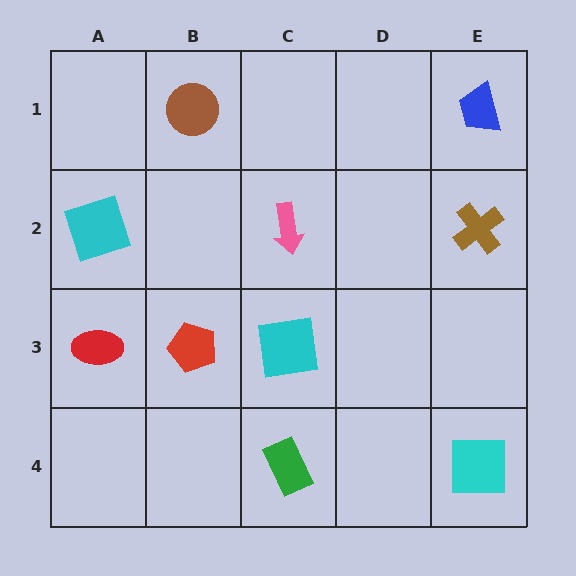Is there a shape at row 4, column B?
No, that cell is empty.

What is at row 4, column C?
A green rectangle.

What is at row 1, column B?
A brown circle.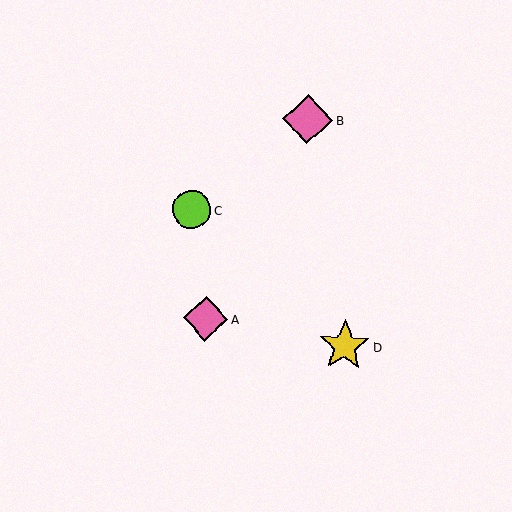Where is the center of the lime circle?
The center of the lime circle is at (191, 210).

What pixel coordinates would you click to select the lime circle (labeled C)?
Click at (191, 210) to select the lime circle C.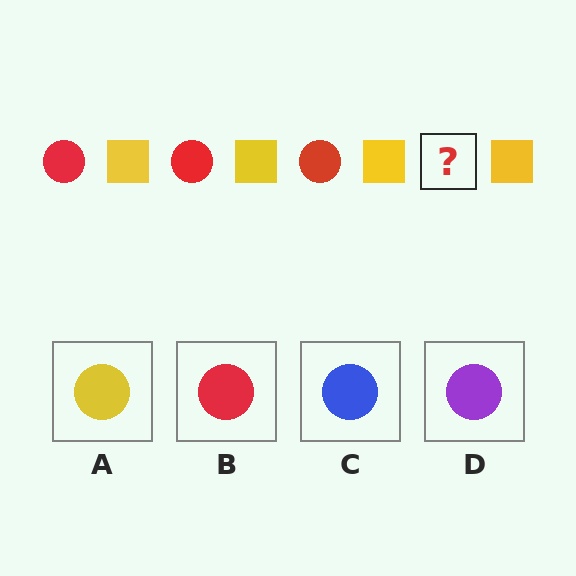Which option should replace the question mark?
Option B.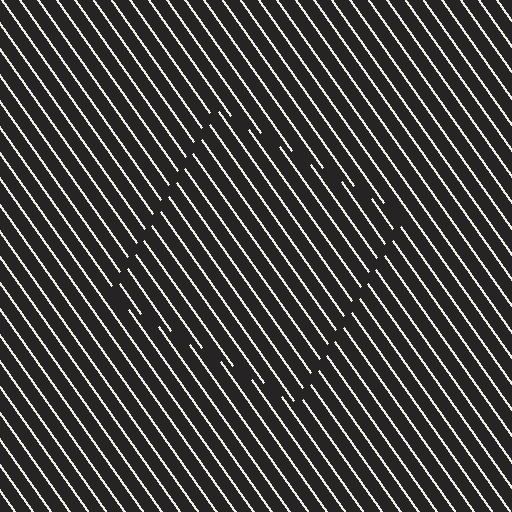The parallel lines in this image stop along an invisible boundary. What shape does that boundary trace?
An illusory square. The interior of the shape contains the same grating, shifted by half a period — the contour is defined by the phase discontinuity where line-ends from the inner and outer gratings abut.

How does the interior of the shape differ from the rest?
The interior of the shape contains the same grating, shifted by half a period — the contour is defined by the phase discontinuity where line-ends from the inner and outer gratings abut.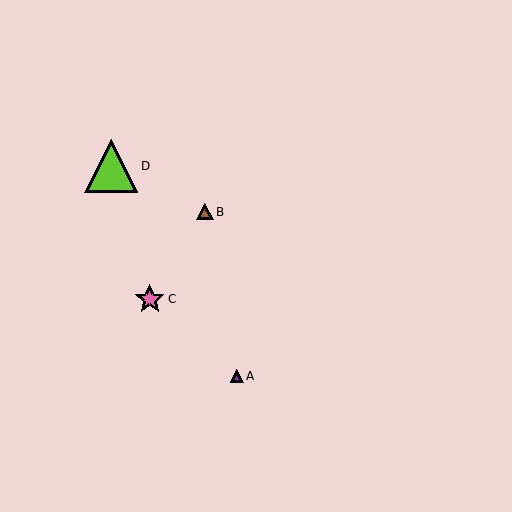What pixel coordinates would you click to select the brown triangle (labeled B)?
Click at (205, 212) to select the brown triangle B.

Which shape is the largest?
The lime triangle (labeled D) is the largest.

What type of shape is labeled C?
Shape C is a pink star.